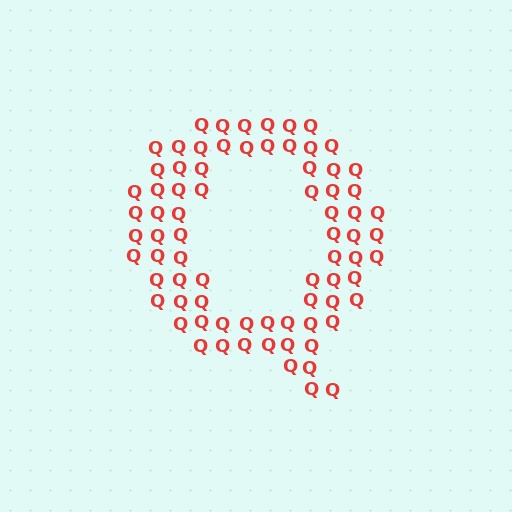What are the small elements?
The small elements are letter Q's.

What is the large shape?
The large shape is the letter Q.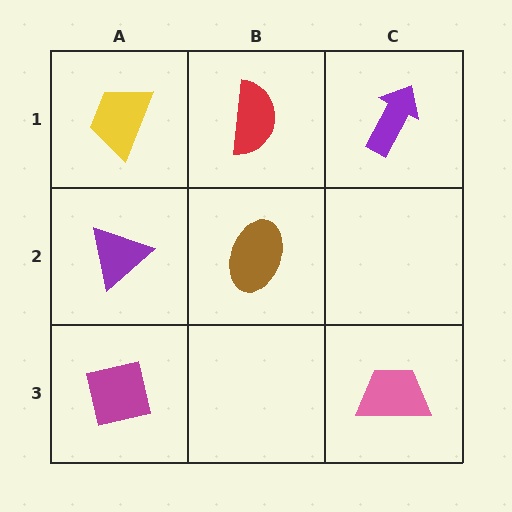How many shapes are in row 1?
3 shapes.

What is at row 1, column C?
A purple arrow.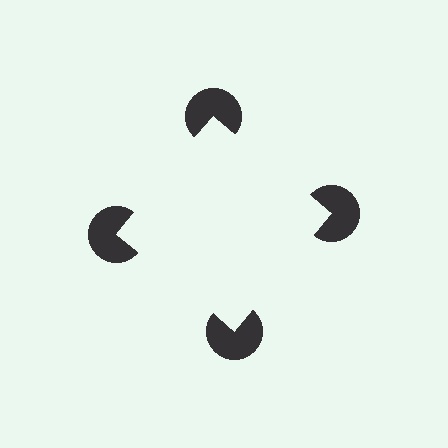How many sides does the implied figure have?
4 sides.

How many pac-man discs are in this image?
There are 4 — one at each vertex of the illusory square.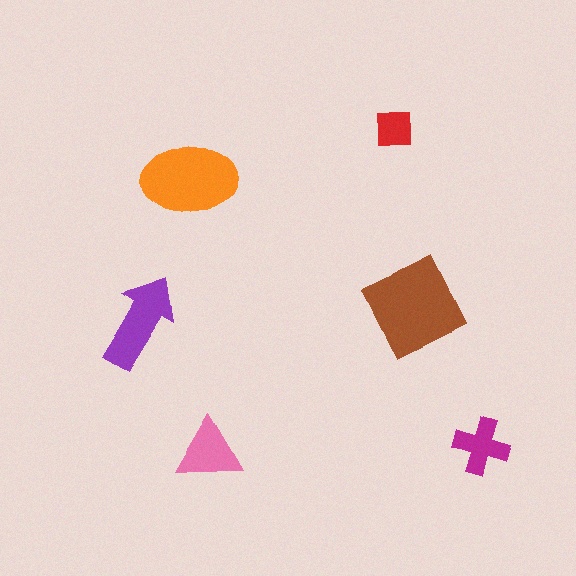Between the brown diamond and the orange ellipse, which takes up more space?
The brown diamond.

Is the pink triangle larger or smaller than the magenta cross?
Larger.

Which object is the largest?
The brown diamond.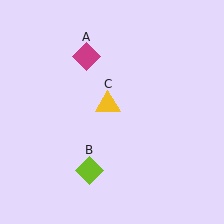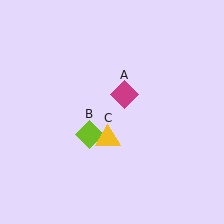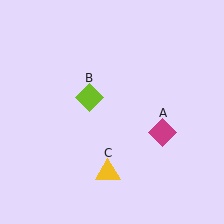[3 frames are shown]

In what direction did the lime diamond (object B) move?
The lime diamond (object B) moved up.